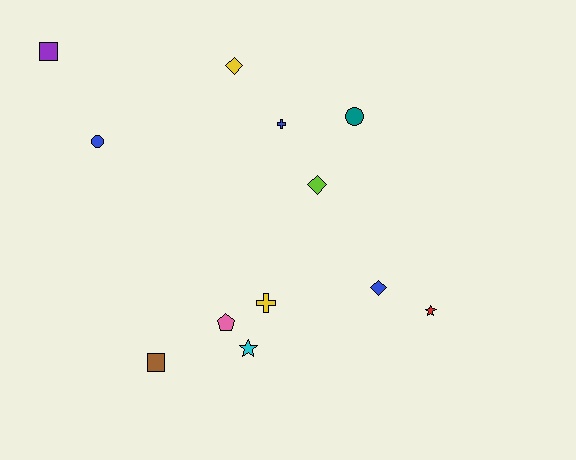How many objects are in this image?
There are 12 objects.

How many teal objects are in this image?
There is 1 teal object.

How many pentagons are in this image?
There is 1 pentagon.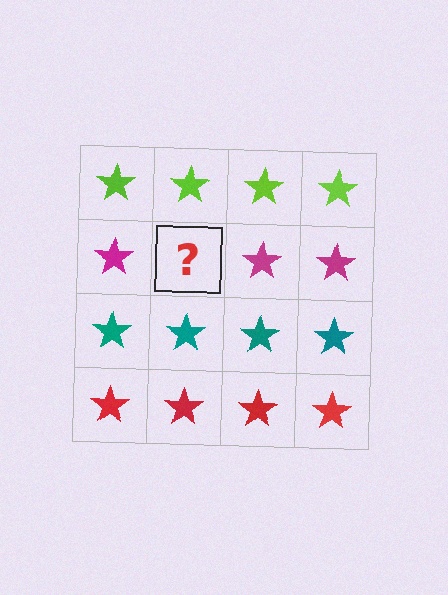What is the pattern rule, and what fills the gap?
The rule is that each row has a consistent color. The gap should be filled with a magenta star.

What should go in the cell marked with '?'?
The missing cell should contain a magenta star.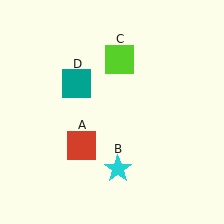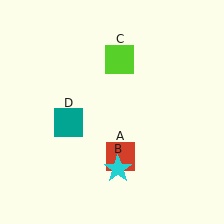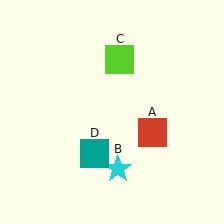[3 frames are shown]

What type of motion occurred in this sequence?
The red square (object A), teal square (object D) rotated counterclockwise around the center of the scene.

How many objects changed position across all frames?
2 objects changed position: red square (object A), teal square (object D).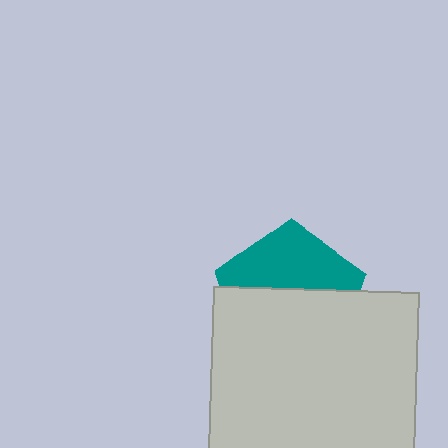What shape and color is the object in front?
The object in front is a light gray square.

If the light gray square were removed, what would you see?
You would see the complete teal pentagon.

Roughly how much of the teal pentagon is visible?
A small part of it is visible (roughly 42%).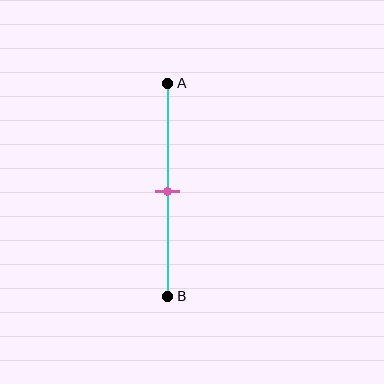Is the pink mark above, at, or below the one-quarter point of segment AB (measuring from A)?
The pink mark is below the one-quarter point of segment AB.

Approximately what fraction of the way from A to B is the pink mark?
The pink mark is approximately 50% of the way from A to B.